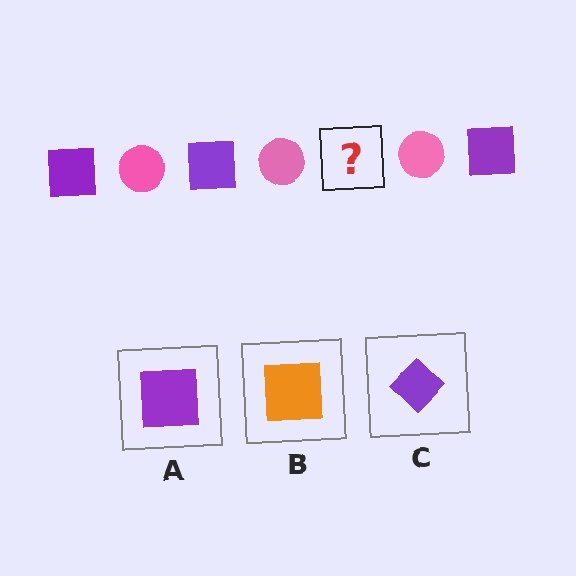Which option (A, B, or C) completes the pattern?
A.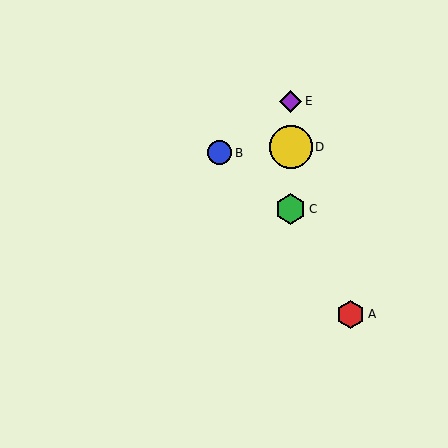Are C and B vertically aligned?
No, C is at x≈291 and B is at x≈220.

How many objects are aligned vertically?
3 objects (C, D, E) are aligned vertically.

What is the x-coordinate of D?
Object D is at x≈291.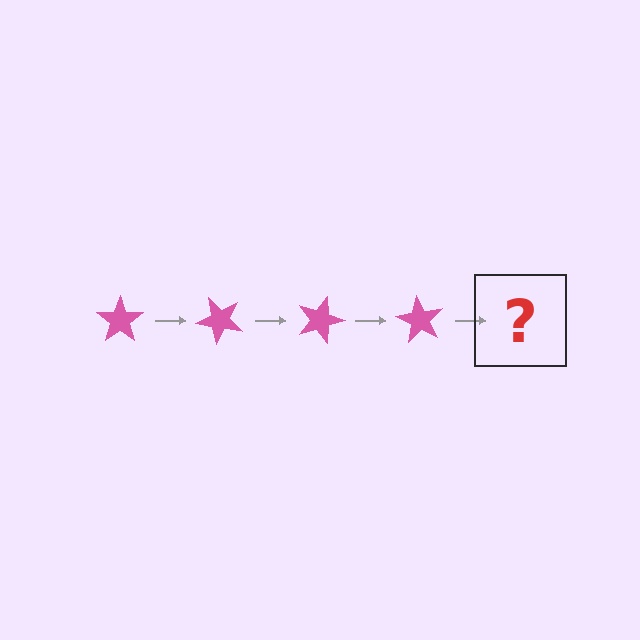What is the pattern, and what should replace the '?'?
The pattern is that the star rotates 45 degrees each step. The '?' should be a pink star rotated 180 degrees.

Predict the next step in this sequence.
The next step is a pink star rotated 180 degrees.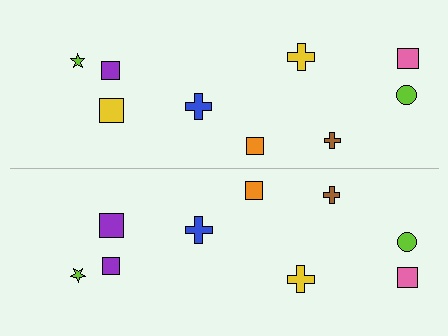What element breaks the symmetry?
The purple square on the bottom side breaks the symmetry — its mirror counterpart is yellow.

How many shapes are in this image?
There are 18 shapes in this image.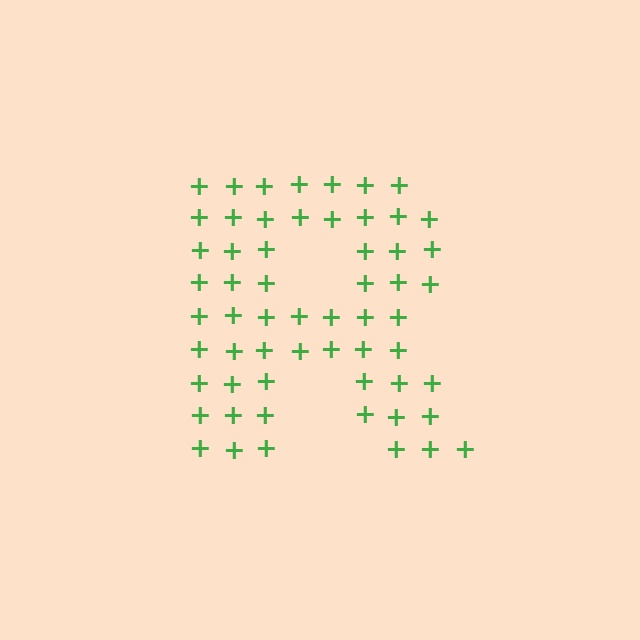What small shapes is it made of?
It is made of small plus signs.